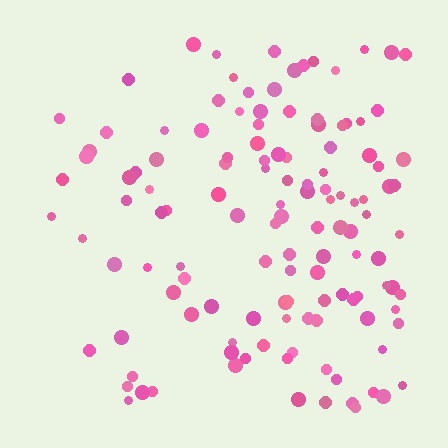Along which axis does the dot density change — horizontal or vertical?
Horizontal.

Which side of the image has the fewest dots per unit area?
The left.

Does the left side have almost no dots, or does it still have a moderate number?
Still a moderate number, just noticeably fewer than the right.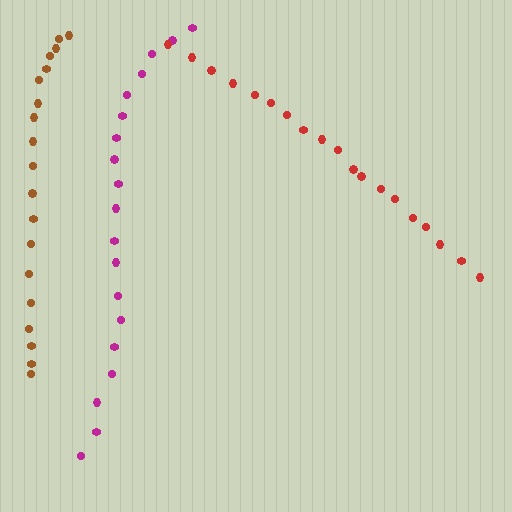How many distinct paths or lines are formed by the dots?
There are 3 distinct paths.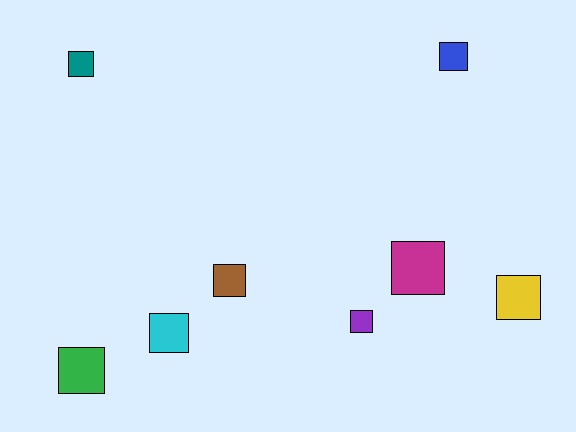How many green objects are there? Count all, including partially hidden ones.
There is 1 green object.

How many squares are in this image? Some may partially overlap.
There are 8 squares.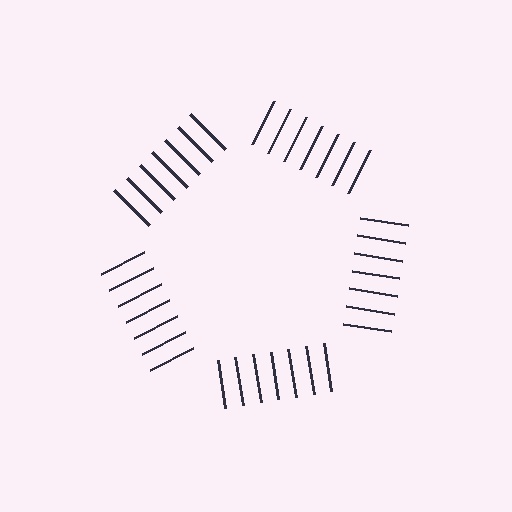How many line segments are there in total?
35 — 7 along each of the 5 edges.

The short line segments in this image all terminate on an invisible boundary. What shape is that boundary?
An illusory pentagon — the line segments terminate on its edges but no continuous stroke is drawn.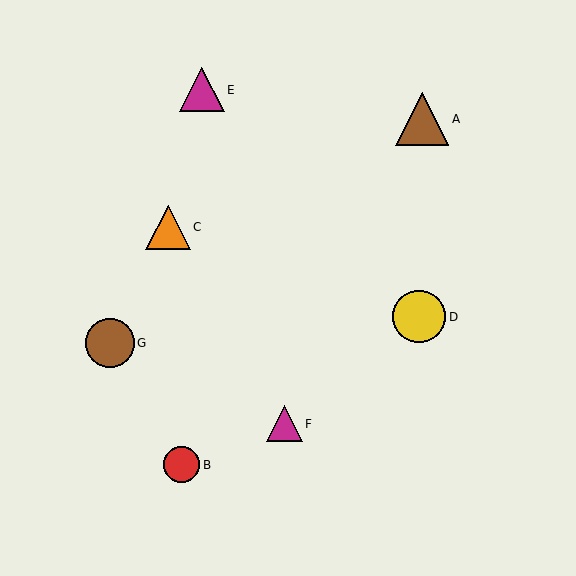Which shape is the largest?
The brown triangle (labeled A) is the largest.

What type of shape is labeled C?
Shape C is an orange triangle.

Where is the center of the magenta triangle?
The center of the magenta triangle is at (202, 90).